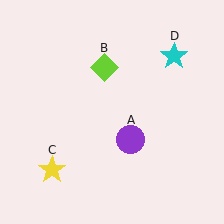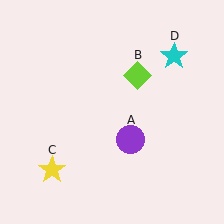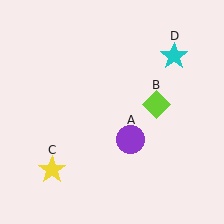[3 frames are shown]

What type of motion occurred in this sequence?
The lime diamond (object B) rotated clockwise around the center of the scene.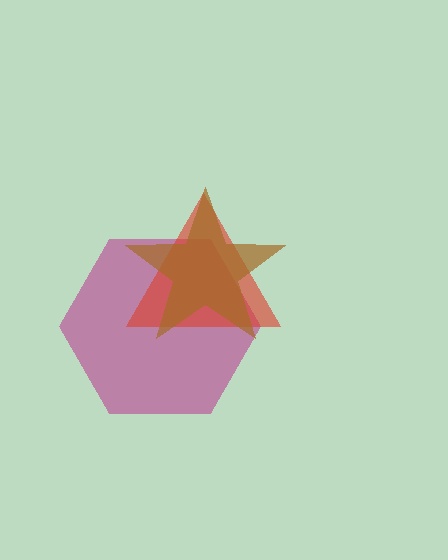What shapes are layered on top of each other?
The layered shapes are: a magenta hexagon, a red triangle, a brown star.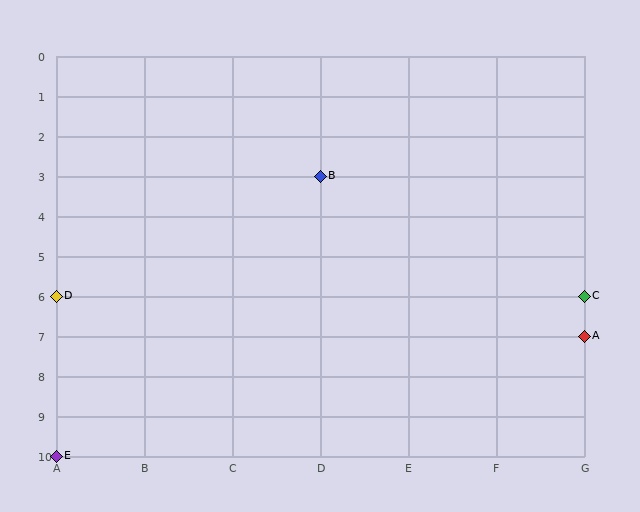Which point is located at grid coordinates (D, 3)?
Point B is at (D, 3).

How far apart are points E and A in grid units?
Points E and A are 6 columns and 3 rows apart (about 6.7 grid units diagonally).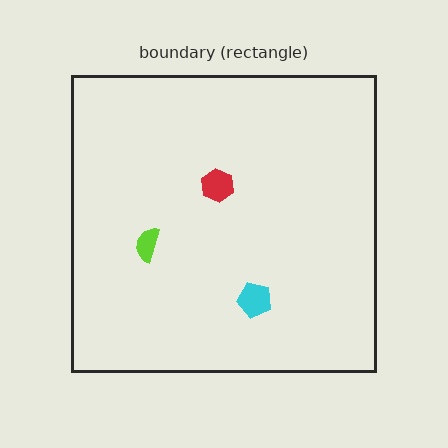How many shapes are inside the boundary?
3 inside, 0 outside.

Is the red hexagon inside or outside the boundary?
Inside.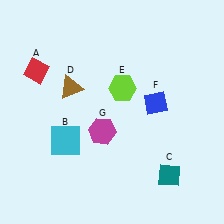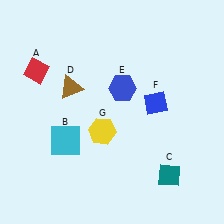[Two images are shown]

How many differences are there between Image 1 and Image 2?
There are 2 differences between the two images.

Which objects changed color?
E changed from lime to blue. G changed from magenta to yellow.